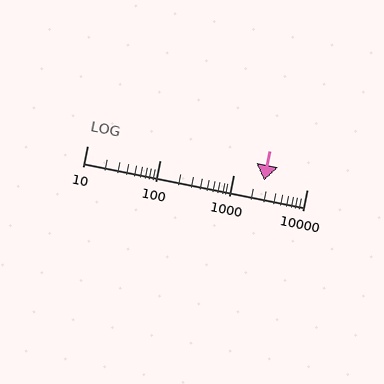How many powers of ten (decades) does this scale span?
The scale spans 3 decades, from 10 to 10000.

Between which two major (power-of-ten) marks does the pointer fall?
The pointer is between 1000 and 10000.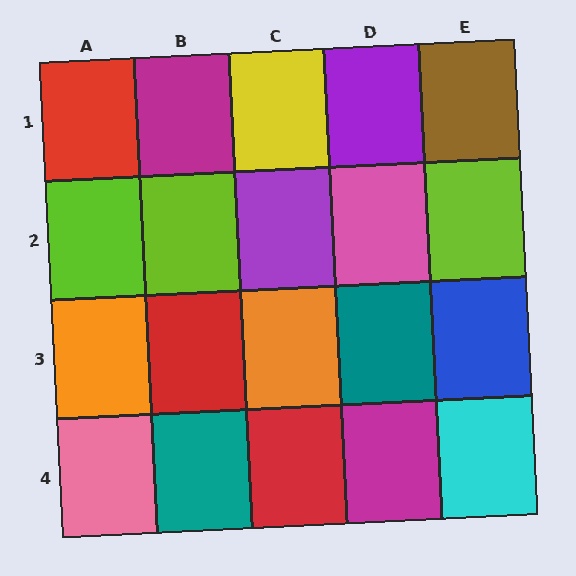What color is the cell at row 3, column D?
Teal.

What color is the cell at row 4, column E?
Cyan.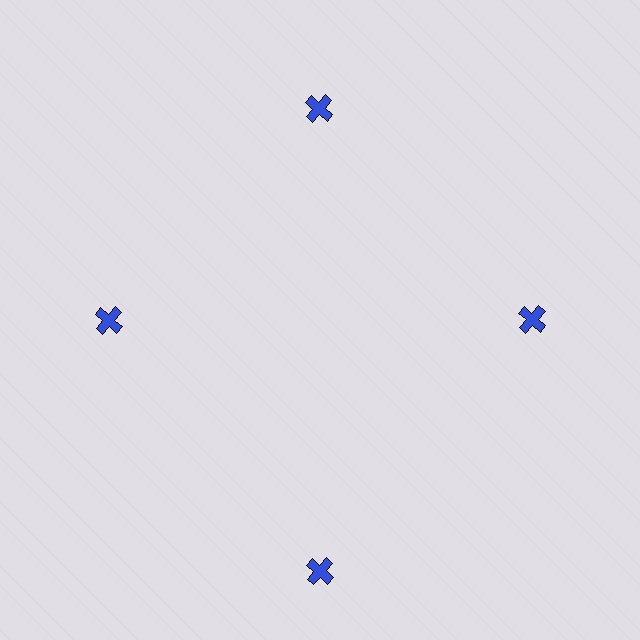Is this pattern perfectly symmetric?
No. The 4 blue crosses are arranged in a ring, but one element near the 6 o'clock position is pushed outward from the center, breaking the 4-fold rotational symmetry.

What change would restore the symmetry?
The symmetry would be restored by moving it inward, back onto the ring so that all 4 crosses sit at equal angles and equal distance from the center.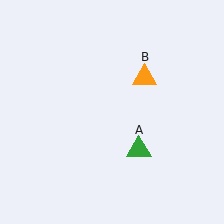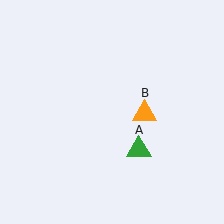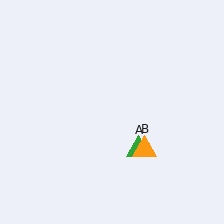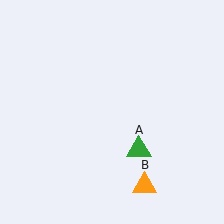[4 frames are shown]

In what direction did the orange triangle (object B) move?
The orange triangle (object B) moved down.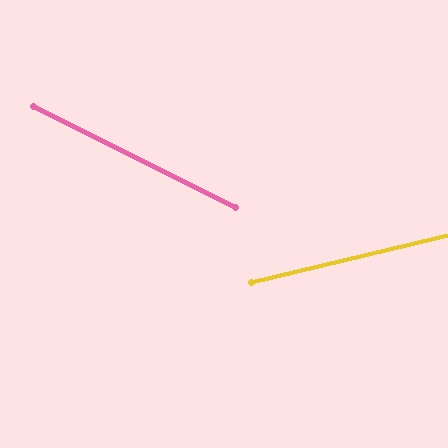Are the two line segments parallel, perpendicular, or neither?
Neither parallel nor perpendicular — they differ by about 40°.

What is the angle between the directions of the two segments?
Approximately 40 degrees.